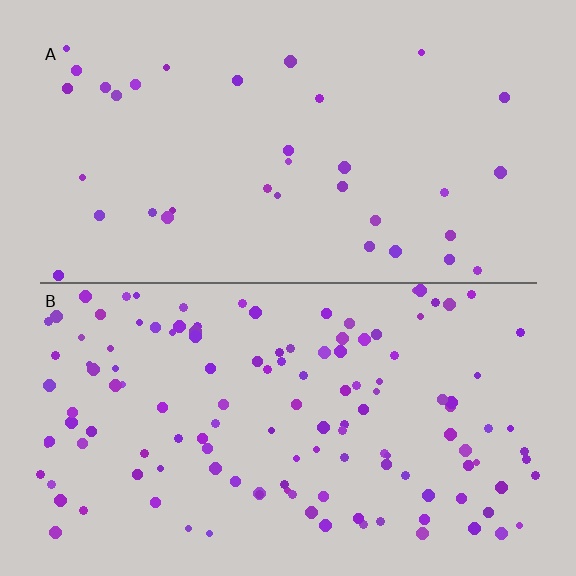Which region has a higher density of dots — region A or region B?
B (the bottom).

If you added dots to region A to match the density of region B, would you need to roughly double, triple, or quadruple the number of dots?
Approximately quadruple.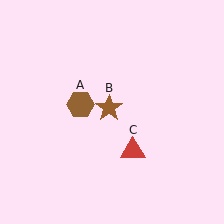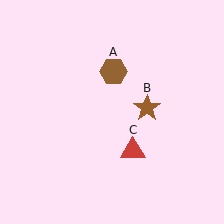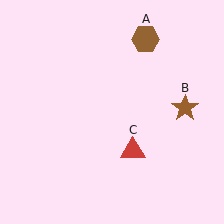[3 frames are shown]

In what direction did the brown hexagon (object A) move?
The brown hexagon (object A) moved up and to the right.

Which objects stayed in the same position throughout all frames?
Red triangle (object C) remained stationary.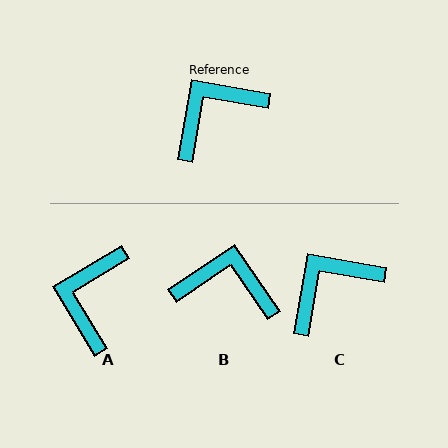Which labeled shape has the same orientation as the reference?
C.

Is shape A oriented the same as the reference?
No, it is off by about 41 degrees.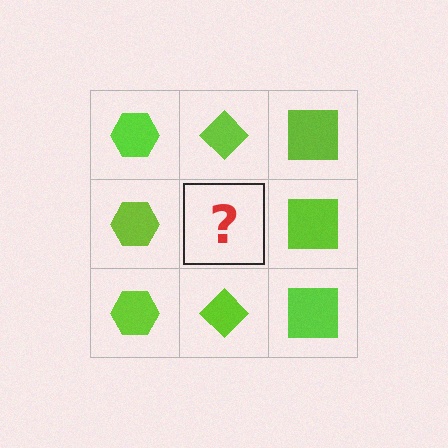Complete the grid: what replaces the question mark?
The question mark should be replaced with a lime diamond.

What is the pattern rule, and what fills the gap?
The rule is that each column has a consistent shape. The gap should be filled with a lime diamond.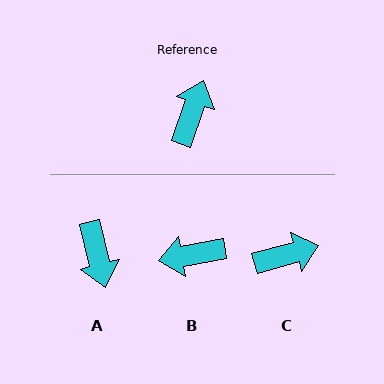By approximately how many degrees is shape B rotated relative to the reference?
Approximately 120 degrees counter-clockwise.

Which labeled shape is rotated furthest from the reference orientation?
A, about 146 degrees away.